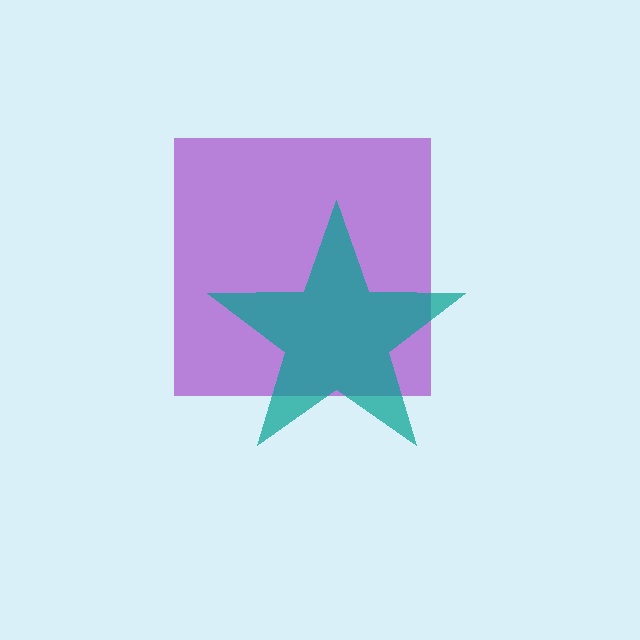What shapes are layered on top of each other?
The layered shapes are: a purple square, a teal star.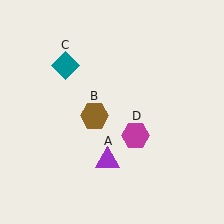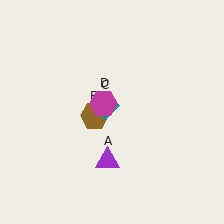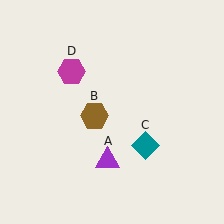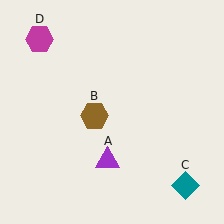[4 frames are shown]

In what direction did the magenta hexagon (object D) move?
The magenta hexagon (object D) moved up and to the left.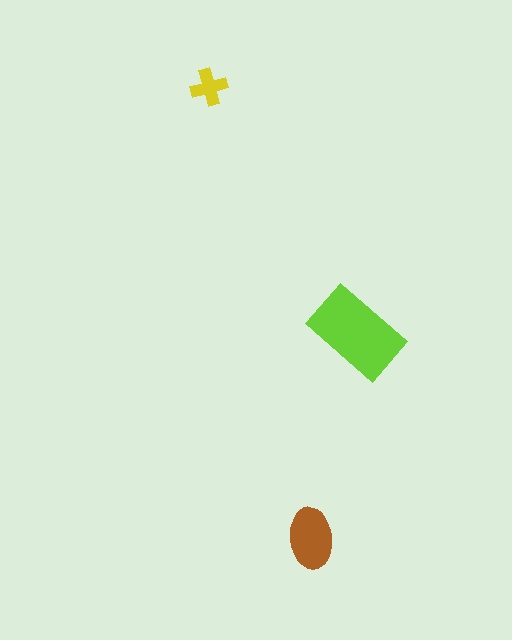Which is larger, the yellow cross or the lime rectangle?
The lime rectangle.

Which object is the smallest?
The yellow cross.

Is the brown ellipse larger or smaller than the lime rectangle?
Smaller.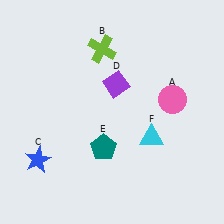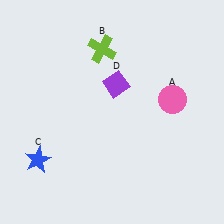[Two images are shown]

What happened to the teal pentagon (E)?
The teal pentagon (E) was removed in Image 2. It was in the bottom-left area of Image 1.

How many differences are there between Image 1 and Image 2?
There are 2 differences between the two images.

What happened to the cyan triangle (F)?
The cyan triangle (F) was removed in Image 2. It was in the bottom-right area of Image 1.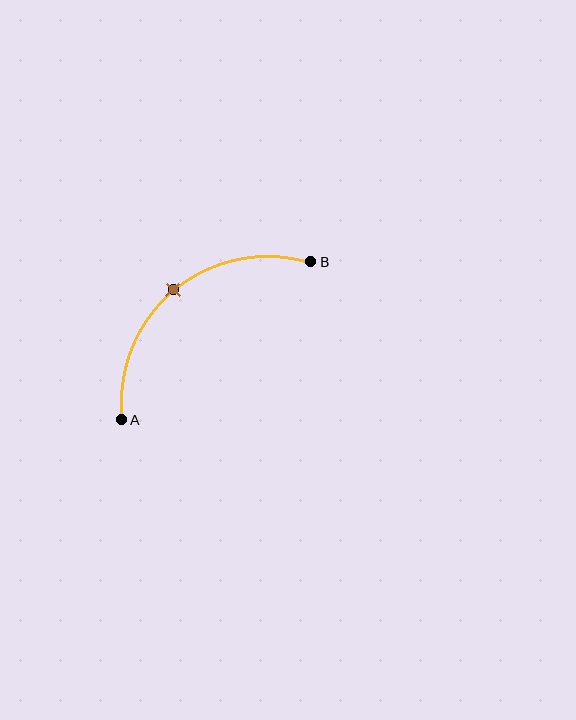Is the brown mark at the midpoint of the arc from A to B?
Yes. The brown mark lies on the arc at equal arc-length from both A and B — it is the arc midpoint.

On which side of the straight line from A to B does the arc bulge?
The arc bulges above and to the left of the straight line connecting A and B.